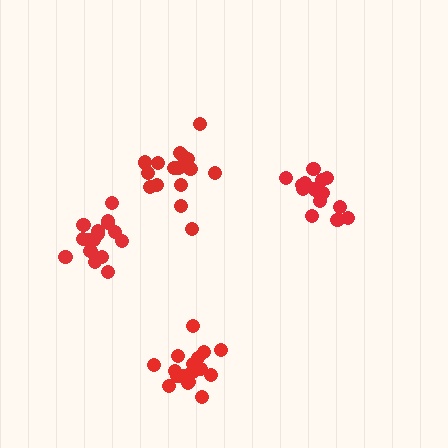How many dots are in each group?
Group 1: 18 dots, Group 2: 18 dots, Group 3: 16 dots, Group 4: 16 dots (68 total).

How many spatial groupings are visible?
There are 4 spatial groupings.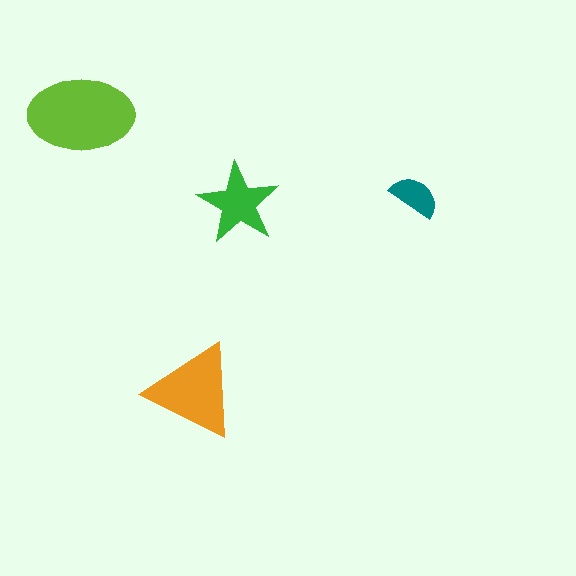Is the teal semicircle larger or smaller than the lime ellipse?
Smaller.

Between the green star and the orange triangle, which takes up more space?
The orange triangle.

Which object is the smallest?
The teal semicircle.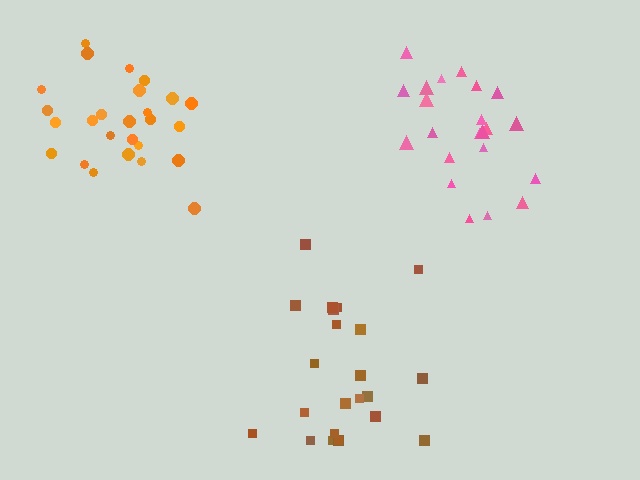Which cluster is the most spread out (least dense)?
Brown.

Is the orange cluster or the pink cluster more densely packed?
Orange.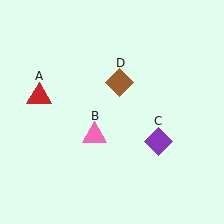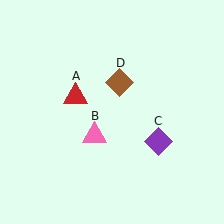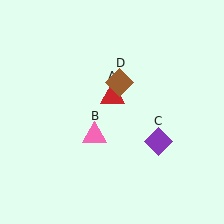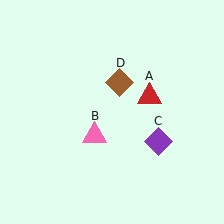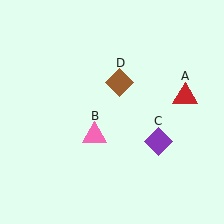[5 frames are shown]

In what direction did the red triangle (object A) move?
The red triangle (object A) moved right.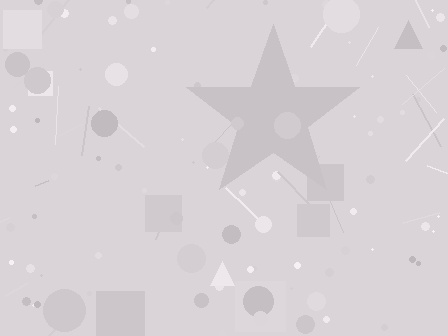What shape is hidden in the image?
A star is hidden in the image.